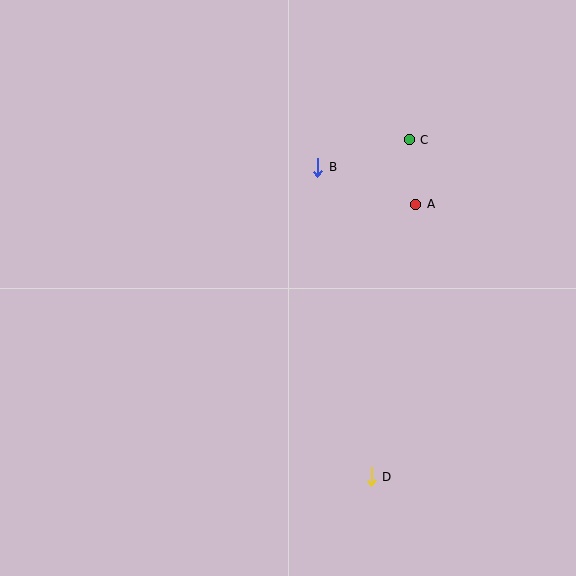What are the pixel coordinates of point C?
Point C is at (409, 140).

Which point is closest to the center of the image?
Point B at (318, 167) is closest to the center.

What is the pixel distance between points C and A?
The distance between C and A is 65 pixels.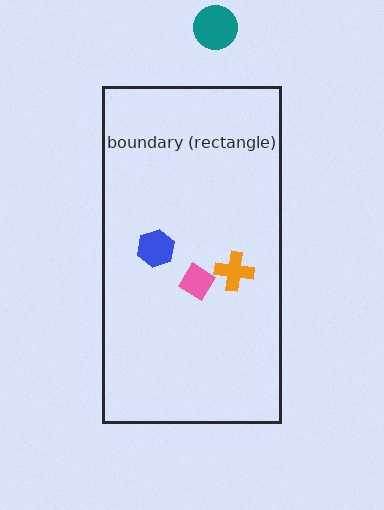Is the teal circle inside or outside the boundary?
Outside.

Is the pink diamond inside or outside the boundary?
Inside.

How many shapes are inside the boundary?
3 inside, 1 outside.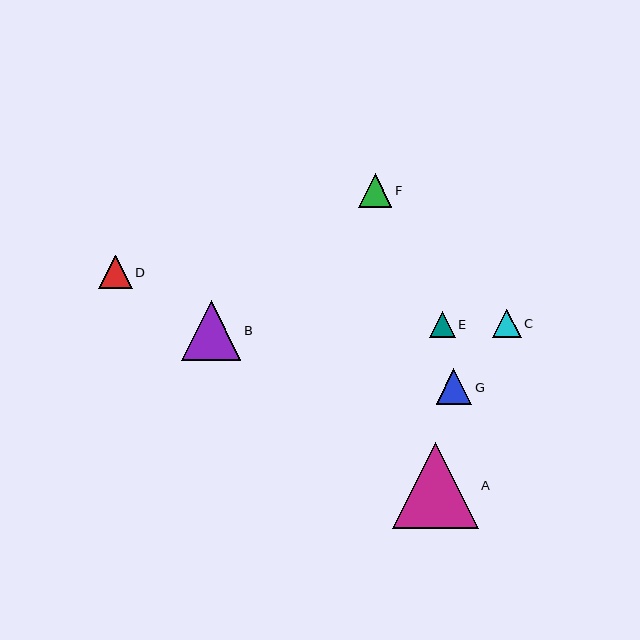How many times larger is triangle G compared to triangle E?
Triangle G is approximately 1.4 times the size of triangle E.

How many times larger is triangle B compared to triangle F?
Triangle B is approximately 1.8 times the size of triangle F.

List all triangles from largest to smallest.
From largest to smallest: A, B, G, F, D, C, E.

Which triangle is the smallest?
Triangle E is the smallest with a size of approximately 25 pixels.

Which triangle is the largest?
Triangle A is the largest with a size of approximately 85 pixels.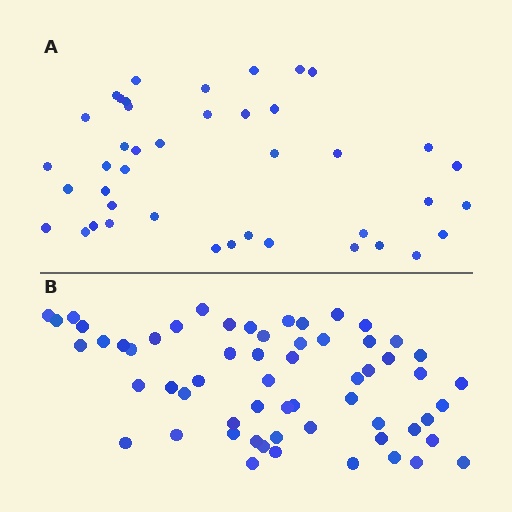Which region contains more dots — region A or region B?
Region B (the bottom region) has more dots.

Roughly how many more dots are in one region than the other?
Region B has approximately 20 more dots than region A.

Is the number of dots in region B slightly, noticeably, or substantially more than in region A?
Region B has noticeably more, but not dramatically so. The ratio is roughly 1.4 to 1.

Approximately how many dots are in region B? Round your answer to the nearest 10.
About 60 dots.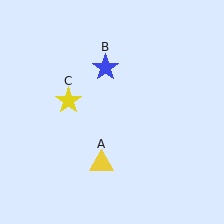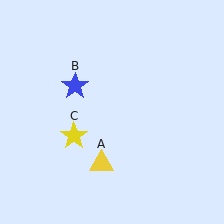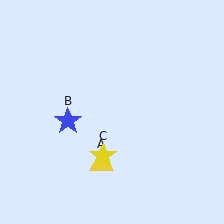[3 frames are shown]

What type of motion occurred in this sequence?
The blue star (object B), yellow star (object C) rotated counterclockwise around the center of the scene.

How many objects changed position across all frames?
2 objects changed position: blue star (object B), yellow star (object C).